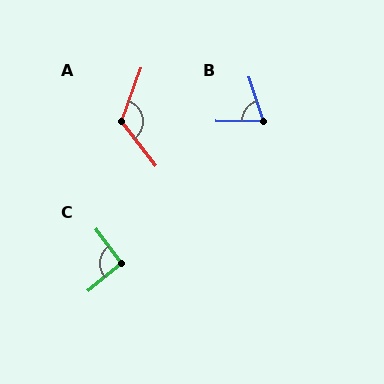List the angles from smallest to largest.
B (72°), C (93°), A (122°).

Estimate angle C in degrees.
Approximately 93 degrees.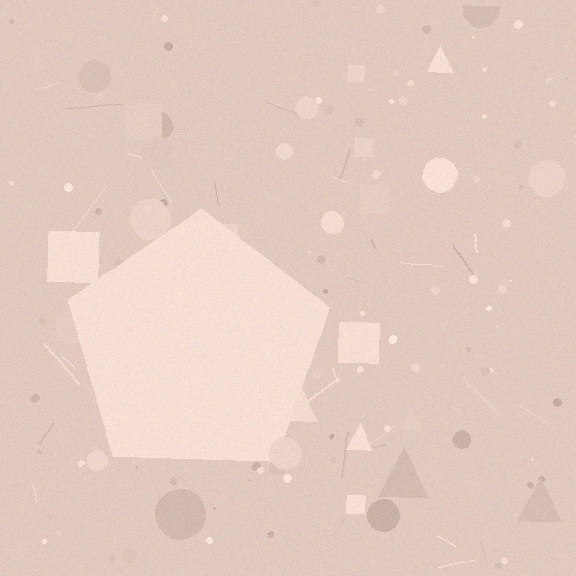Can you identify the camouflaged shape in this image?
The camouflaged shape is a pentagon.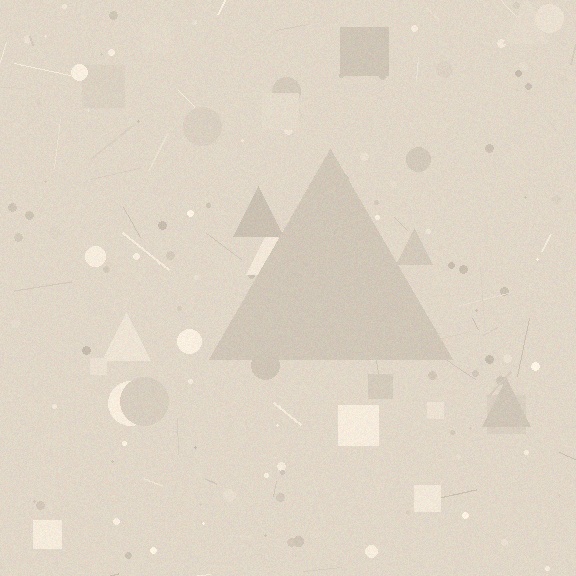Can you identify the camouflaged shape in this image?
The camouflaged shape is a triangle.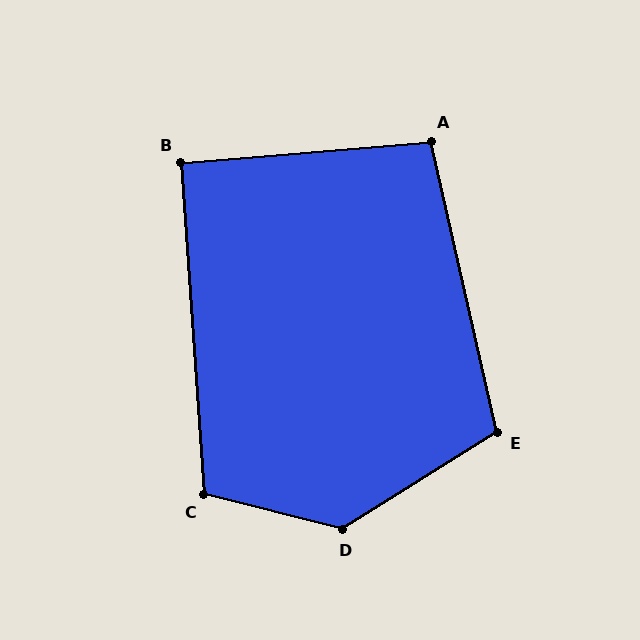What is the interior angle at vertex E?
Approximately 109 degrees (obtuse).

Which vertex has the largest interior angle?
D, at approximately 134 degrees.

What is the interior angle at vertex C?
Approximately 108 degrees (obtuse).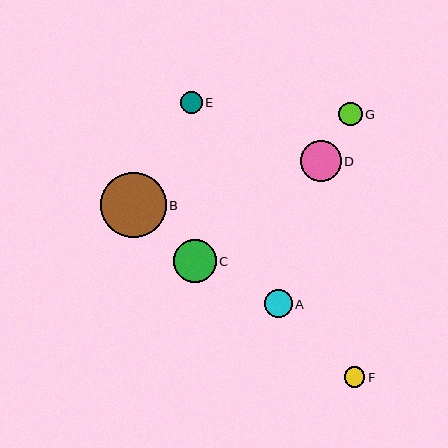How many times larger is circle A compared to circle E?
Circle A is approximately 1.3 times the size of circle E.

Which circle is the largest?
Circle B is the largest with a size of approximately 66 pixels.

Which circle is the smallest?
Circle F is the smallest with a size of approximately 20 pixels.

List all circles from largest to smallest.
From largest to smallest: B, C, D, A, G, E, F.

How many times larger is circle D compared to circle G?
Circle D is approximately 1.7 times the size of circle G.